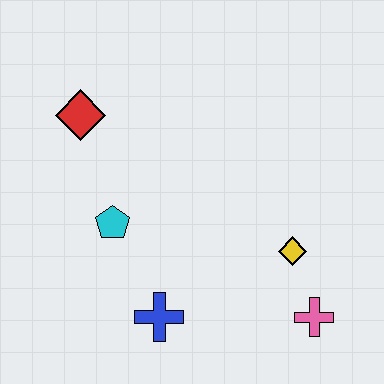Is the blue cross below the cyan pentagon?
Yes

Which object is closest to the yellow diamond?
The pink cross is closest to the yellow diamond.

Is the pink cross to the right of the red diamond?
Yes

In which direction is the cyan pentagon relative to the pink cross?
The cyan pentagon is to the left of the pink cross.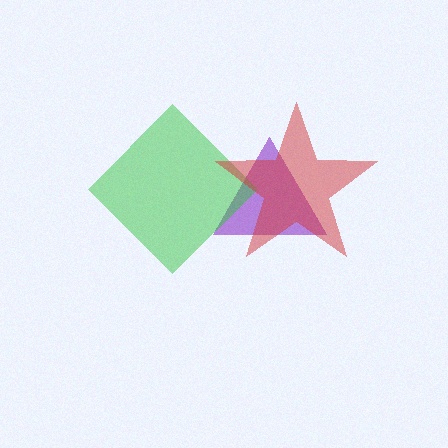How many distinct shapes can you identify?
There are 3 distinct shapes: a purple triangle, a green diamond, a red star.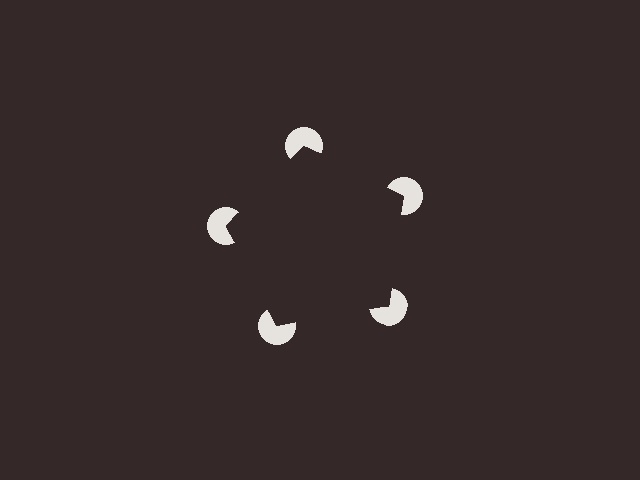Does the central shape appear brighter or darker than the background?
It typically appears slightly darker than the background, even though no actual brightness change is drawn.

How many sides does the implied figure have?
5 sides.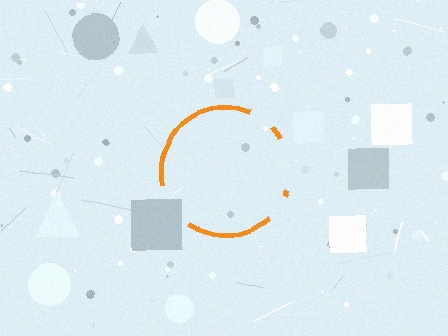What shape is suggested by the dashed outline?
The dashed outline suggests a circle.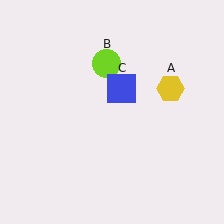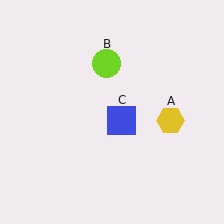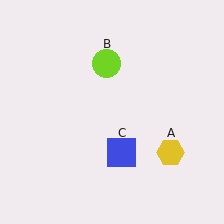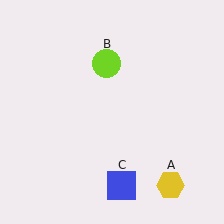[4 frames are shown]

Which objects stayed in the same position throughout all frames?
Lime circle (object B) remained stationary.